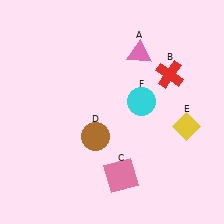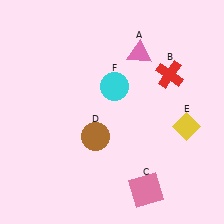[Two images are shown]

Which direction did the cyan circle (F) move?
The cyan circle (F) moved left.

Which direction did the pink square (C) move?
The pink square (C) moved right.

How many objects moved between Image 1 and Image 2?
2 objects moved between the two images.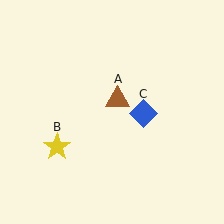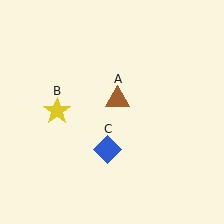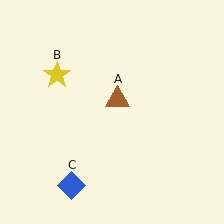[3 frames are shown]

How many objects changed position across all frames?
2 objects changed position: yellow star (object B), blue diamond (object C).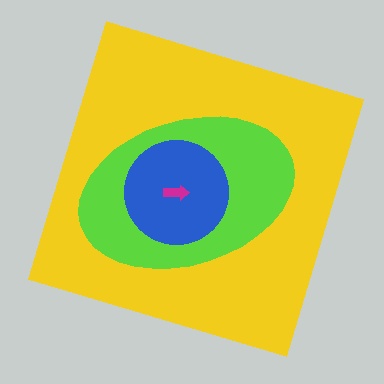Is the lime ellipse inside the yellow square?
Yes.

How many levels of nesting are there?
4.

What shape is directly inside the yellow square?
The lime ellipse.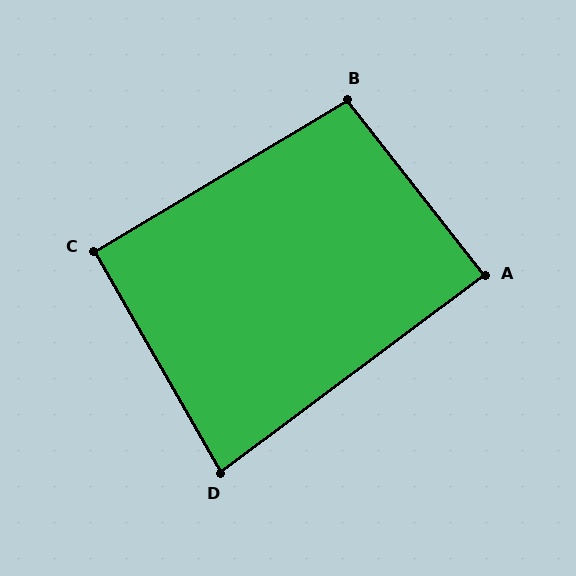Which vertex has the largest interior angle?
B, at approximately 97 degrees.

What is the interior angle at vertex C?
Approximately 91 degrees (approximately right).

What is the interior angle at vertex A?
Approximately 89 degrees (approximately right).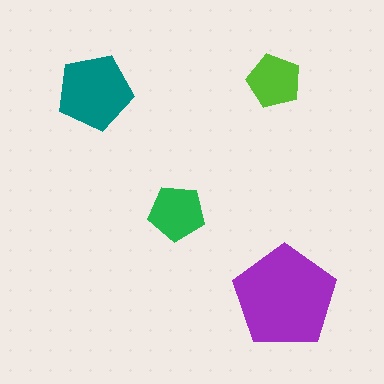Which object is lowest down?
The purple pentagon is bottommost.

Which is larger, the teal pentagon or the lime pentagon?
The teal one.